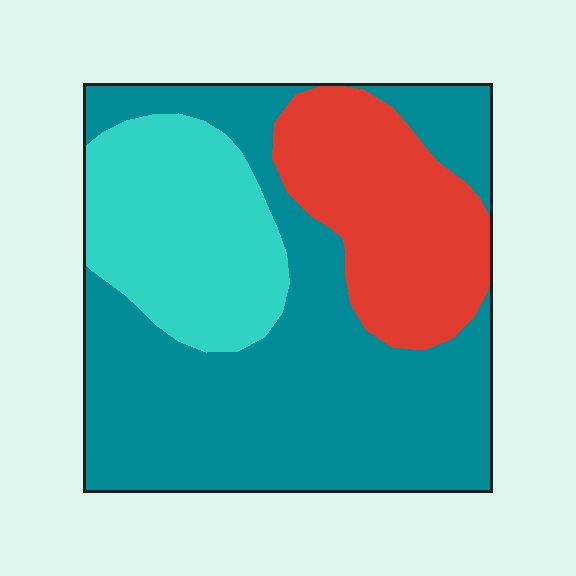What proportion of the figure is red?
Red covers around 20% of the figure.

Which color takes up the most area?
Teal, at roughly 55%.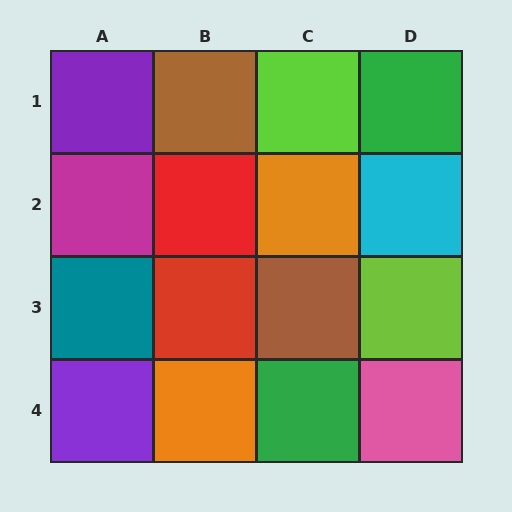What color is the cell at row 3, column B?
Red.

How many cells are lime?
2 cells are lime.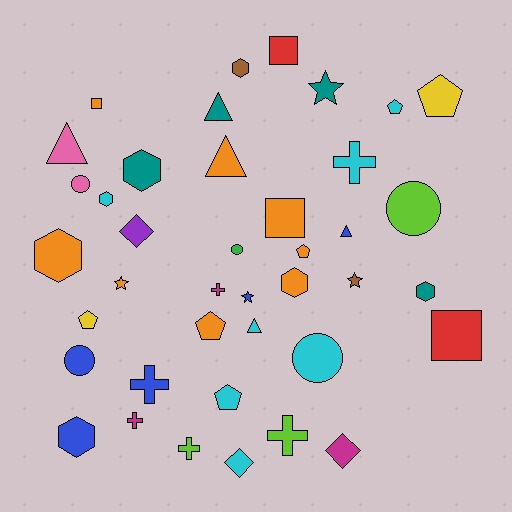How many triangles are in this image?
There are 5 triangles.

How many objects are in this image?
There are 40 objects.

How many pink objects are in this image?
There are 2 pink objects.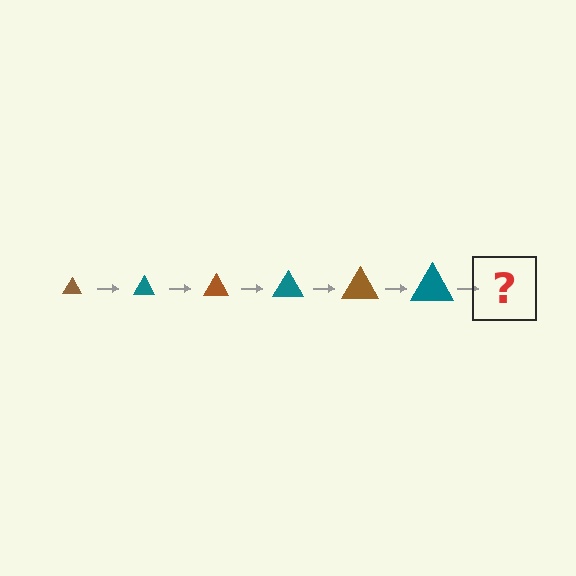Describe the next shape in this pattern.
It should be a brown triangle, larger than the previous one.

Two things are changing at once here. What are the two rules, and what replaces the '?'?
The two rules are that the triangle grows larger each step and the color cycles through brown and teal. The '?' should be a brown triangle, larger than the previous one.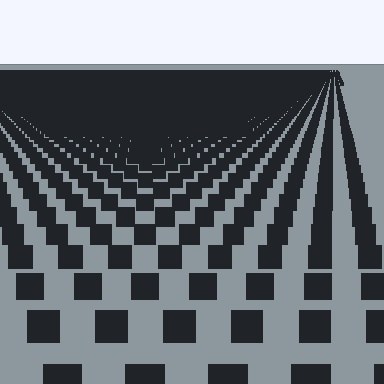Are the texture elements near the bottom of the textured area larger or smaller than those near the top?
Larger. Near the bottom, elements are closer to the viewer and appear at a bigger on-screen size.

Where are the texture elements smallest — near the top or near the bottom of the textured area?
Near the top.